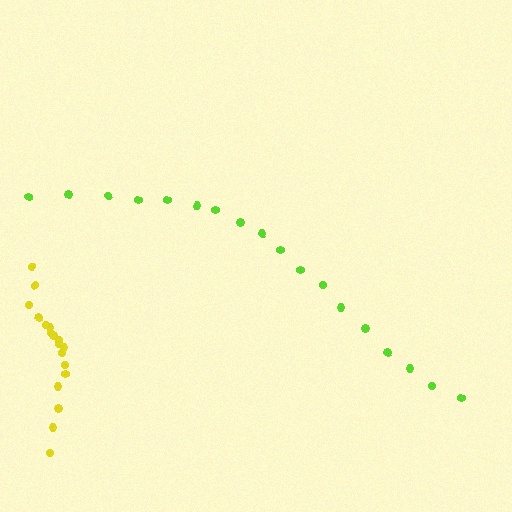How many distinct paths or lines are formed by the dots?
There are 2 distinct paths.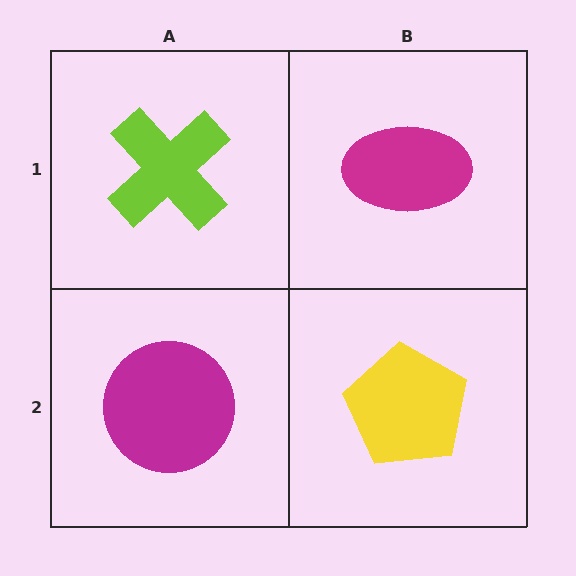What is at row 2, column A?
A magenta circle.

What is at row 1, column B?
A magenta ellipse.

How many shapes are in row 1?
2 shapes.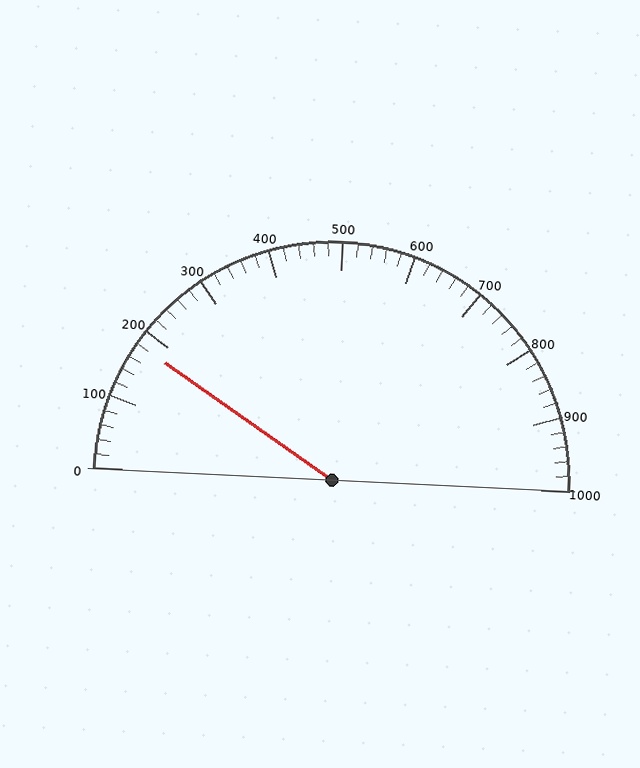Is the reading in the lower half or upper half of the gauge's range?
The reading is in the lower half of the range (0 to 1000).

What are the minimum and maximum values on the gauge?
The gauge ranges from 0 to 1000.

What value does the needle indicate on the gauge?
The needle indicates approximately 180.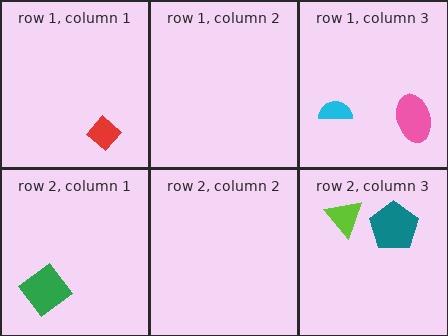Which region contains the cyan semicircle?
The row 1, column 3 region.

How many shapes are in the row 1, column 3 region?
2.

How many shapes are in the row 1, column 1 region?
1.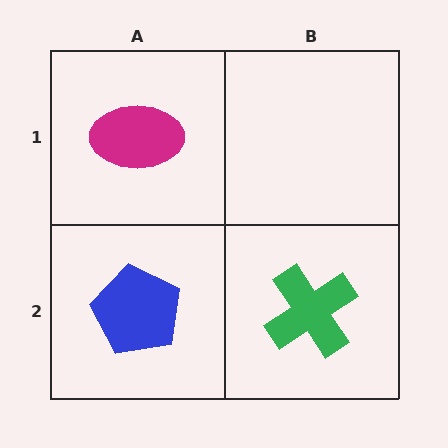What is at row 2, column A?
A blue pentagon.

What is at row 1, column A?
A magenta ellipse.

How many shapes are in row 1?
1 shape.